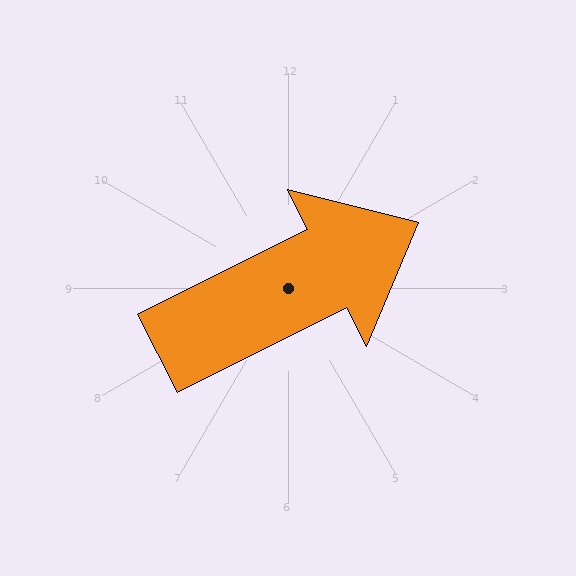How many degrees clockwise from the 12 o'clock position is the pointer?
Approximately 63 degrees.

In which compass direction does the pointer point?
Northeast.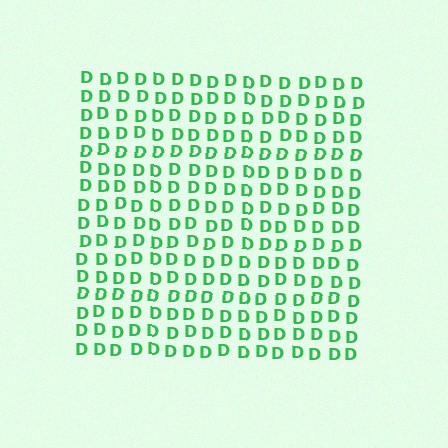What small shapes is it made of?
It is made of small letter D's.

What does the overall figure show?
The overall figure shows a square.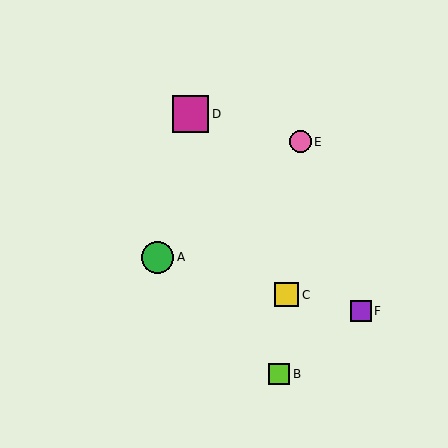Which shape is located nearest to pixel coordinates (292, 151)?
The pink circle (labeled E) at (301, 142) is nearest to that location.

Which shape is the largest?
The magenta square (labeled D) is the largest.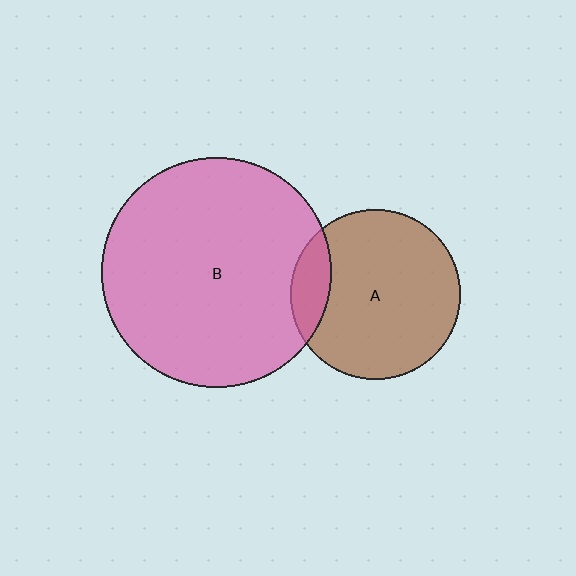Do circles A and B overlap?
Yes.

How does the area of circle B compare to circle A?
Approximately 1.8 times.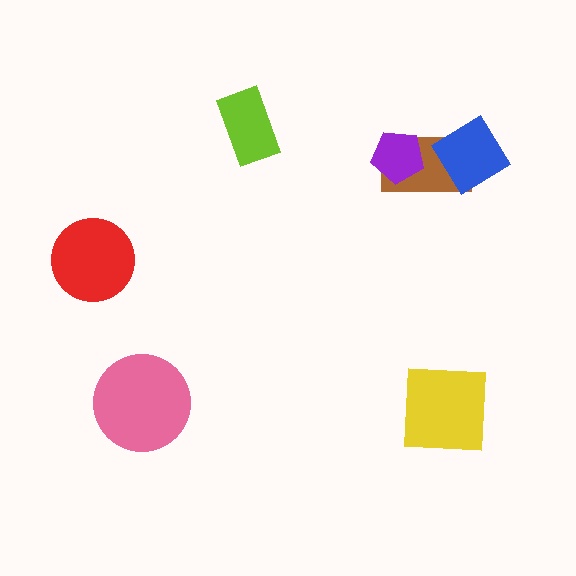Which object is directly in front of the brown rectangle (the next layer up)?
The purple pentagon is directly in front of the brown rectangle.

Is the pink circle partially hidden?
No, no other shape covers it.